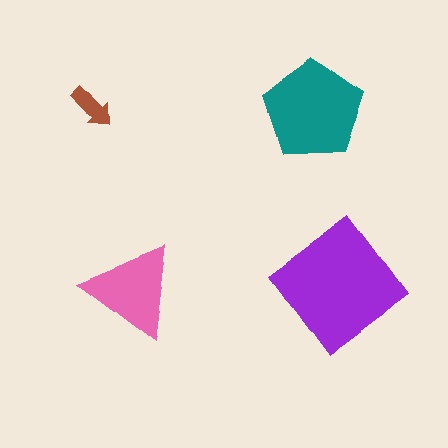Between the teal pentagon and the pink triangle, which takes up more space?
The teal pentagon.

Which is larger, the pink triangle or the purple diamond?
The purple diamond.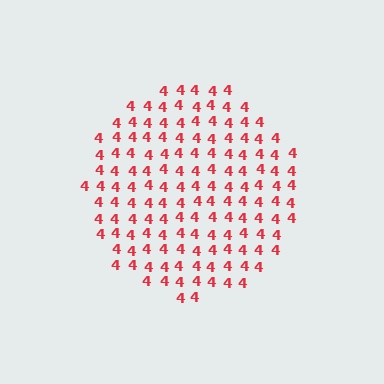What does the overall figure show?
The overall figure shows a circle.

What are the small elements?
The small elements are digit 4's.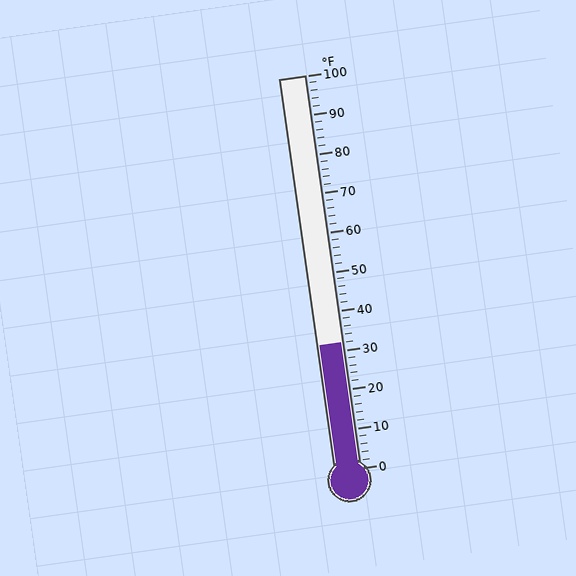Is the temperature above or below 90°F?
The temperature is below 90°F.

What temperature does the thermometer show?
The thermometer shows approximately 32°F.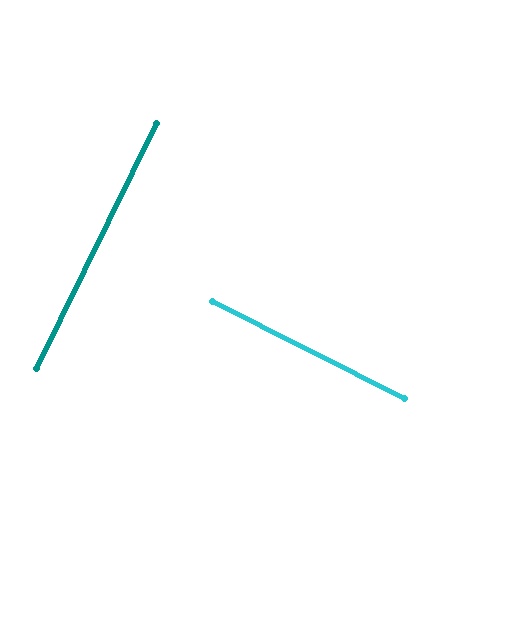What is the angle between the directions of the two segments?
Approximately 89 degrees.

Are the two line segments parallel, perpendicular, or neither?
Perpendicular — they meet at approximately 89°.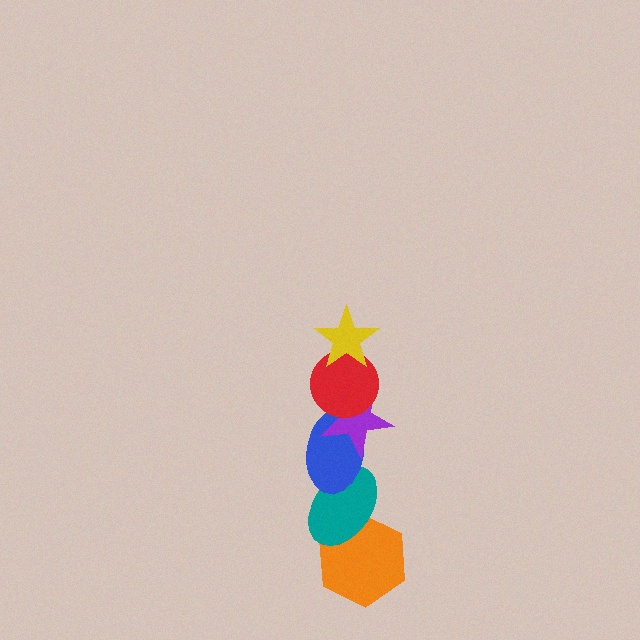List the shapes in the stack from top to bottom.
From top to bottom: the yellow star, the red circle, the purple star, the blue ellipse, the teal ellipse, the orange hexagon.